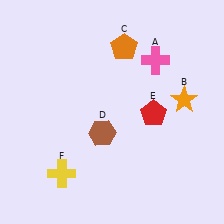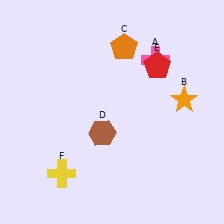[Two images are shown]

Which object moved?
The red pentagon (E) moved up.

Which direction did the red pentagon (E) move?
The red pentagon (E) moved up.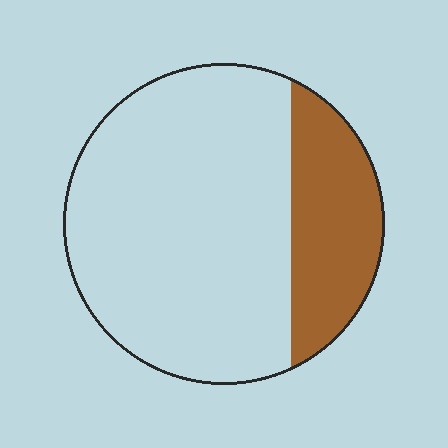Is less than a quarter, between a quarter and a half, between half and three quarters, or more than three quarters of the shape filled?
Less than a quarter.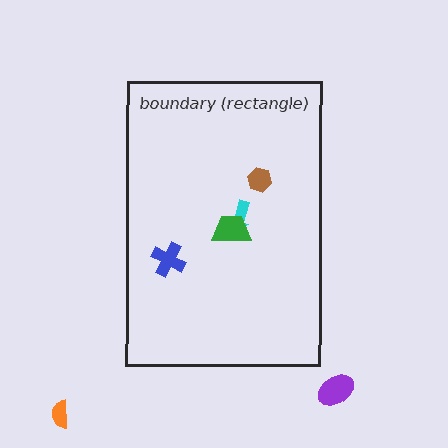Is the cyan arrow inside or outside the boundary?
Inside.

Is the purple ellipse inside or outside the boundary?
Outside.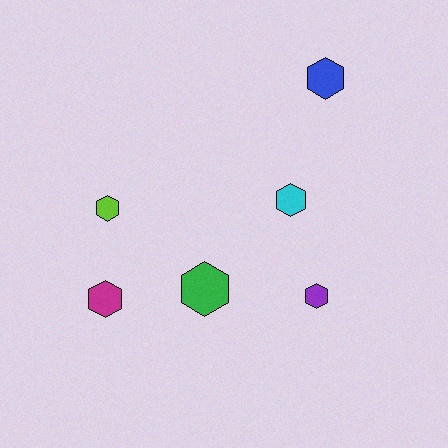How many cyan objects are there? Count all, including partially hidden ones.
There is 1 cyan object.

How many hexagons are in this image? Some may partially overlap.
There are 6 hexagons.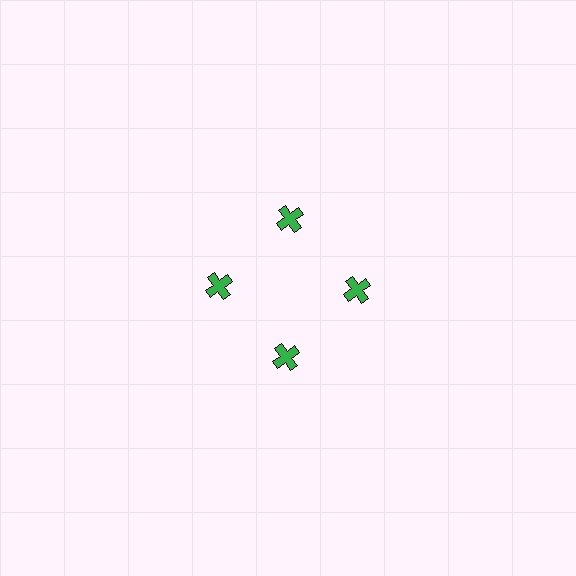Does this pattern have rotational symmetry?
Yes, this pattern has 4-fold rotational symmetry. It looks the same after rotating 90 degrees around the center.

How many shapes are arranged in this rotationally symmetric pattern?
There are 4 shapes, arranged in 4 groups of 1.